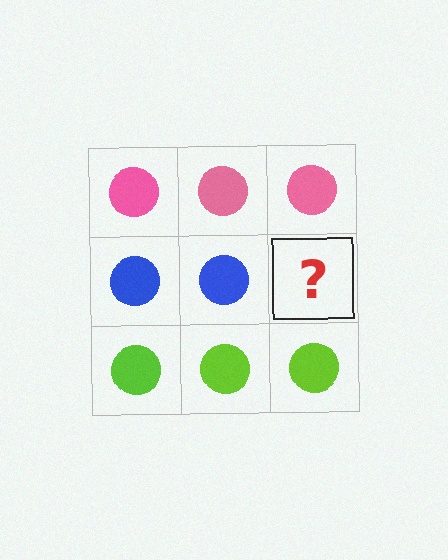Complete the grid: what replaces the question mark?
The question mark should be replaced with a blue circle.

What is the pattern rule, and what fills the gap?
The rule is that each row has a consistent color. The gap should be filled with a blue circle.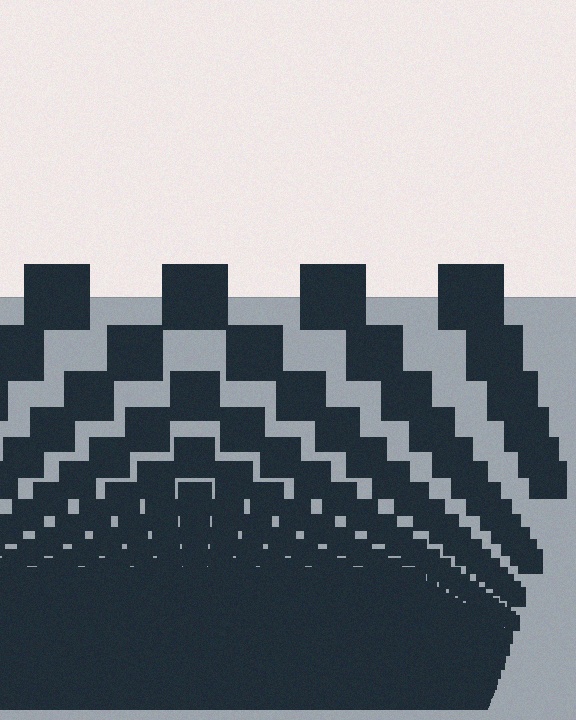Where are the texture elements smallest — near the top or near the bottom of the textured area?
Near the bottom.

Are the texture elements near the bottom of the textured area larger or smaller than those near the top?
Smaller. The gradient is inverted — elements near the bottom are smaller and denser.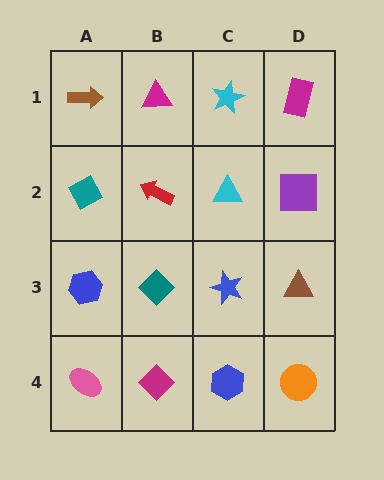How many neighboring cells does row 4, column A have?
2.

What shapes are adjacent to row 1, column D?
A purple square (row 2, column D), a cyan star (row 1, column C).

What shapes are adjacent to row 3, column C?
A cyan triangle (row 2, column C), a blue hexagon (row 4, column C), a teal diamond (row 3, column B), a brown triangle (row 3, column D).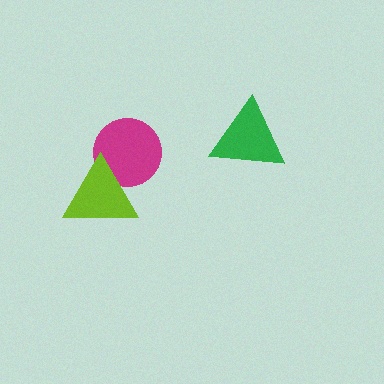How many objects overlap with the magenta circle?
1 object overlaps with the magenta circle.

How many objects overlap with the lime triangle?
1 object overlaps with the lime triangle.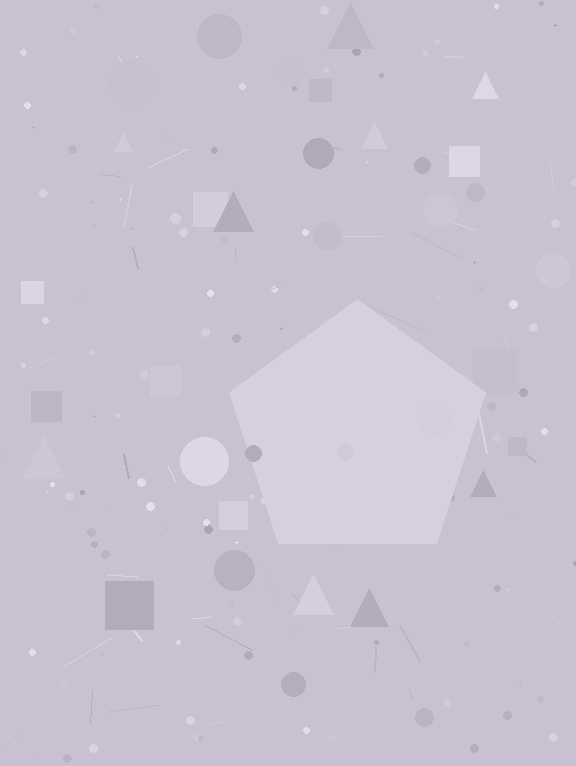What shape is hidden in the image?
A pentagon is hidden in the image.